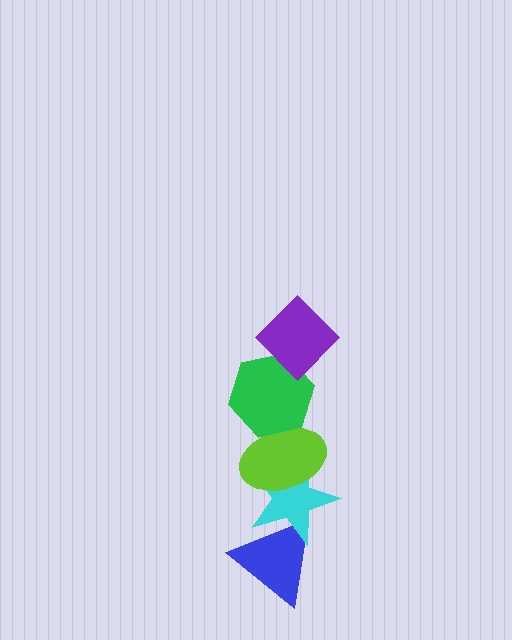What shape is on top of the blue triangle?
The cyan star is on top of the blue triangle.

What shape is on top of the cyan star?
The lime ellipse is on top of the cyan star.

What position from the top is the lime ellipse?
The lime ellipse is 3rd from the top.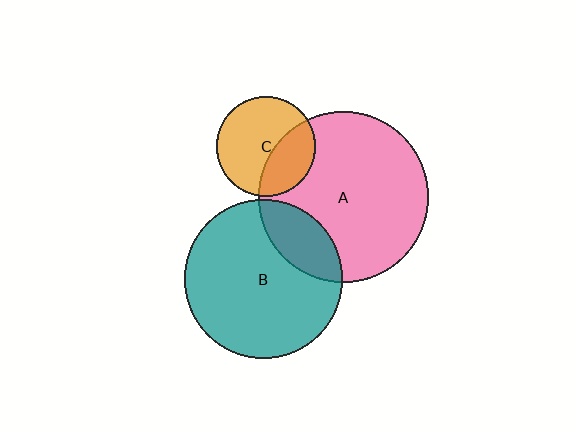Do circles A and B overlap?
Yes.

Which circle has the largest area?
Circle A (pink).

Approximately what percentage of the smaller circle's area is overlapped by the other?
Approximately 20%.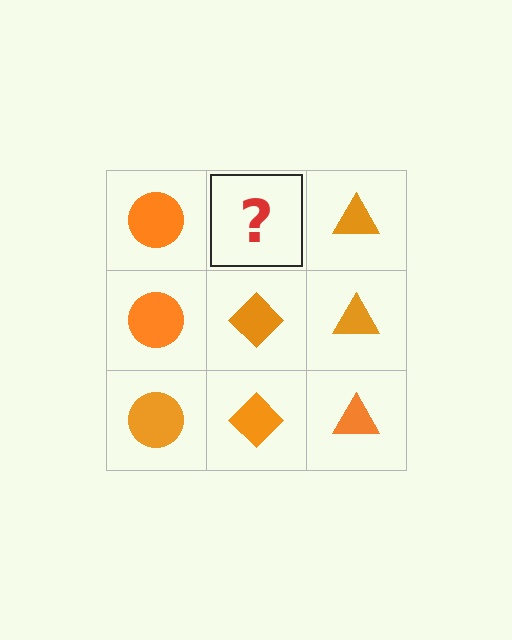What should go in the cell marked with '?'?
The missing cell should contain an orange diamond.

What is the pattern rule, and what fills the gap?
The rule is that each column has a consistent shape. The gap should be filled with an orange diamond.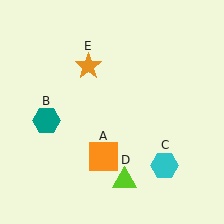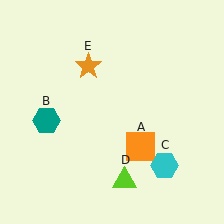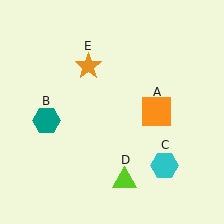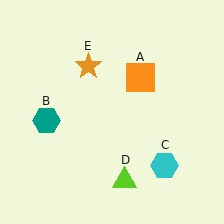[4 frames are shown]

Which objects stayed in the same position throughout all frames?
Teal hexagon (object B) and cyan hexagon (object C) and lime triangle (object D) and orange star (object E) remained stationary.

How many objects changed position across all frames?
1 object changed position: orange square (object A).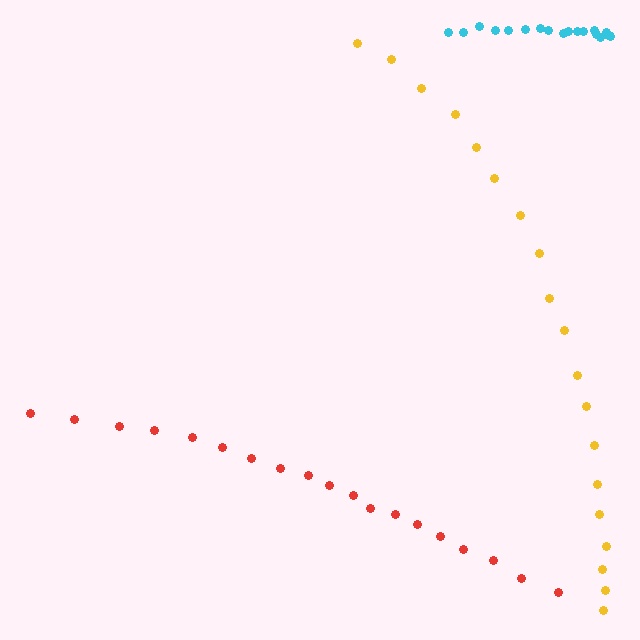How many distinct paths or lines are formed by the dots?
There are 3 distinct paths.